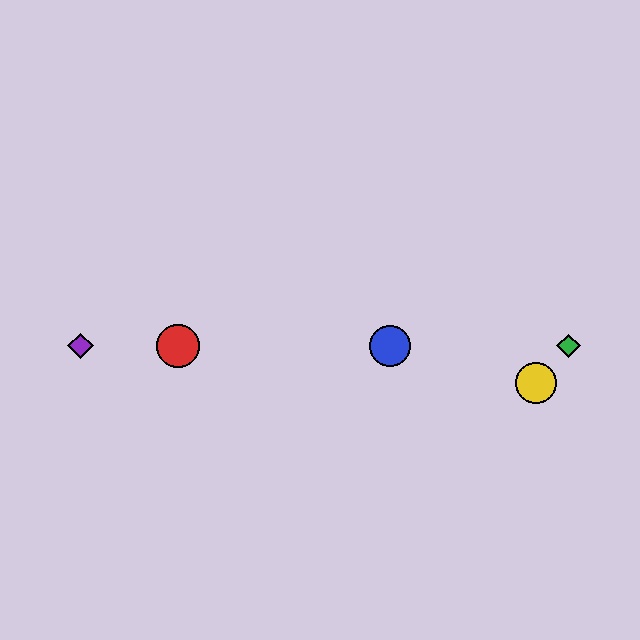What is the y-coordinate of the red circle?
The red circle is at y≈346.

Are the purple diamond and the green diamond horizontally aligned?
Yes, both are at y≈346.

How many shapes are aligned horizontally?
4 shapes (the red circle, the blue circle, the green diamond, the purple diamond) are aligned horizontally.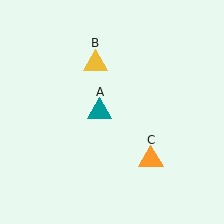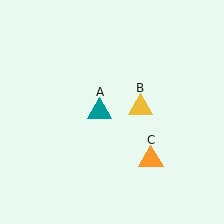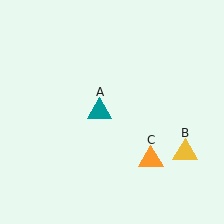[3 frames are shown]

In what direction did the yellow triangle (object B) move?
The yellow triangle (object B) moved down and to the right.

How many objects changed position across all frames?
1 object changed position: yellow triangle (object B).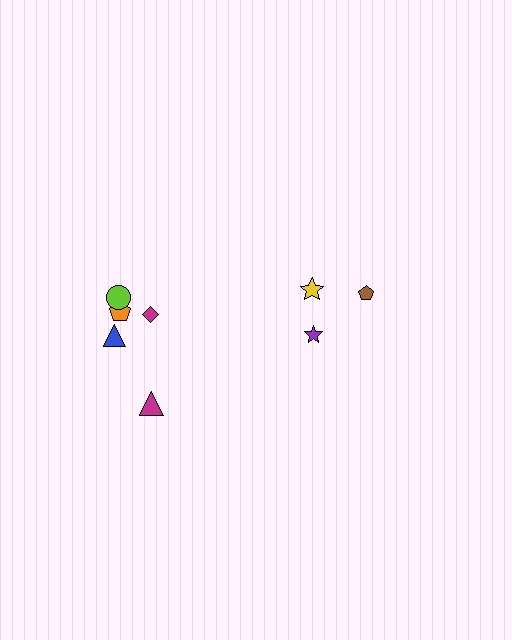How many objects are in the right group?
There are 3 objects.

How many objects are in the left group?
There are 5 objects.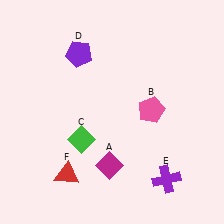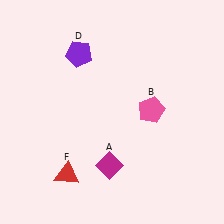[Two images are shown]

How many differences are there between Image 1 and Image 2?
There are 2 differences between the two images.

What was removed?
The purple cross (E), the green diamond (C) were removed in Image 2.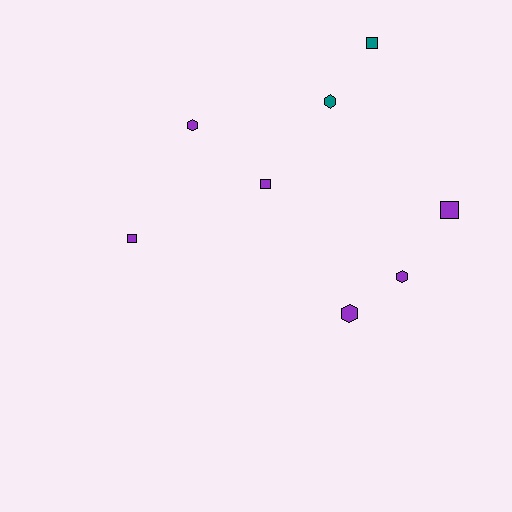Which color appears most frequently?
Purple, with 6 objects.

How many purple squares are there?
There are 3 purple squares.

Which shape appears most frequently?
Hexagon, with 4 objects.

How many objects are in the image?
There are 8 objects.